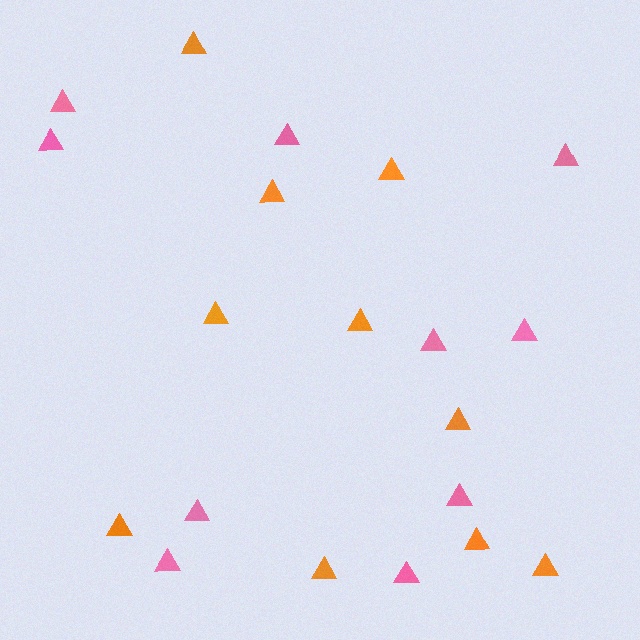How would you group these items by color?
There are 2 groups: one group of orange triangles (10) and one group of pink triangles (10).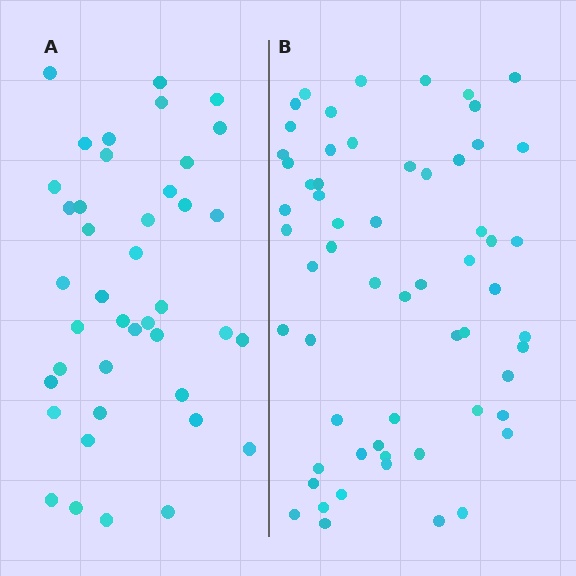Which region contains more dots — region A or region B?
Region B (the right region) has more dots.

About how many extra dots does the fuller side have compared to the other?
Region B has approximately 20 more dots than region A.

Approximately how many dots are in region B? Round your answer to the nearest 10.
About 60 dots.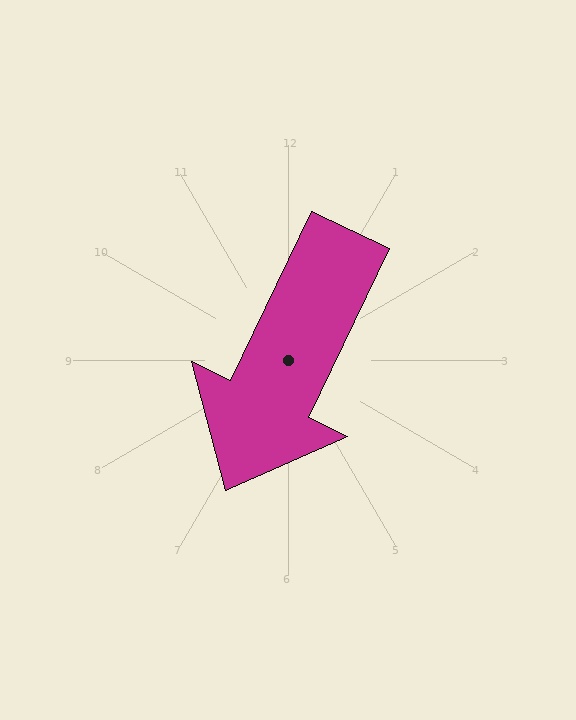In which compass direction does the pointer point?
Southwest.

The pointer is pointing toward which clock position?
Roughly 7 o'clock.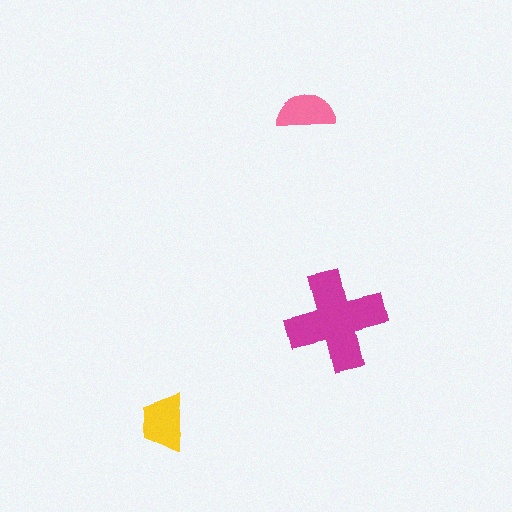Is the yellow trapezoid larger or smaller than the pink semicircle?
Larger.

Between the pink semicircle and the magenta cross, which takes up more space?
The magenta cross.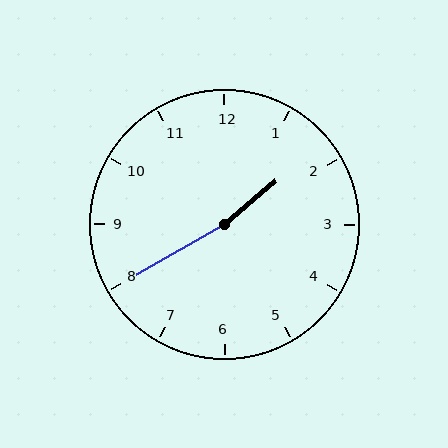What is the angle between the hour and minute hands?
Approximately 170 degrees.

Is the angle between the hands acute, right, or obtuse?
It is obtuse.